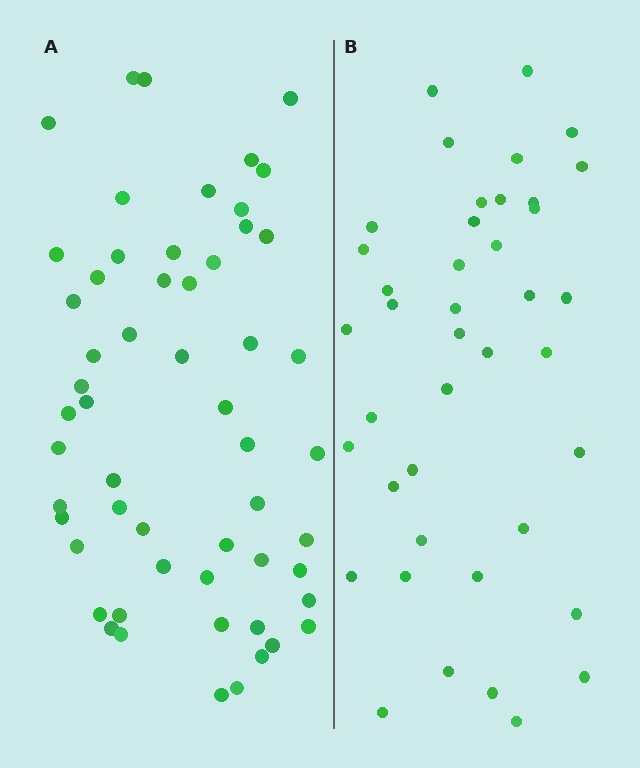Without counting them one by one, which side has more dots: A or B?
Region A (the left region) has more dots.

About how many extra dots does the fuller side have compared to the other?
Region A has approximately 15 more dots than region B.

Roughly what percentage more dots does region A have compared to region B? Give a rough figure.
About 35% more.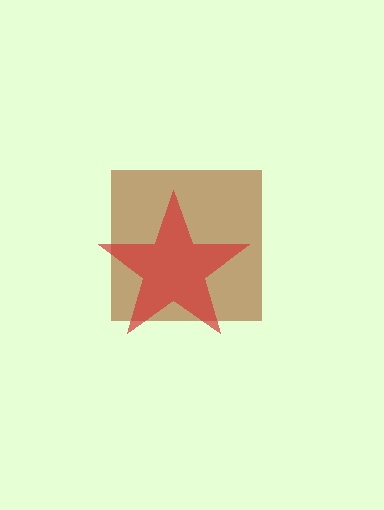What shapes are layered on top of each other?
The layered shapes are: a brown square, a red star.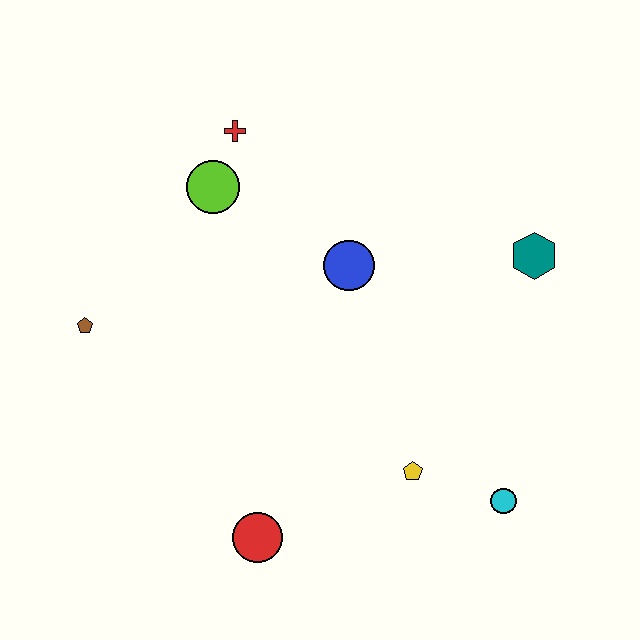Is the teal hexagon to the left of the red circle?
No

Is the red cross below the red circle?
No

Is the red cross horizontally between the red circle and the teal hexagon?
No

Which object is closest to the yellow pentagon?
The cyan circle is closest to the yellow pentagon.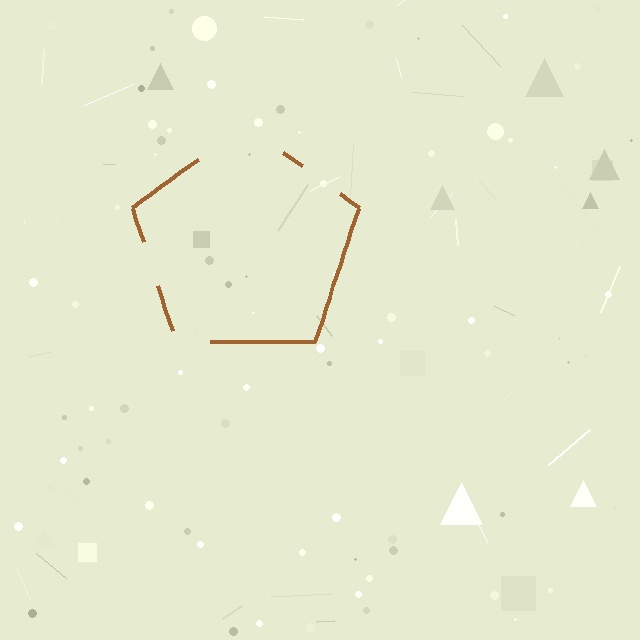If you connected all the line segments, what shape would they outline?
They would outline a pentagon.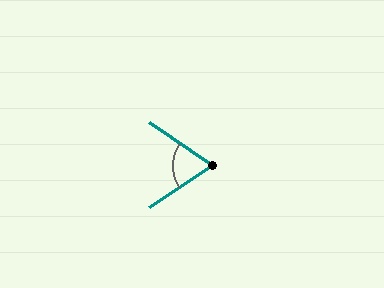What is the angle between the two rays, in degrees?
Approximately 68 degrees.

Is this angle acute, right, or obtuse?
It is acute.